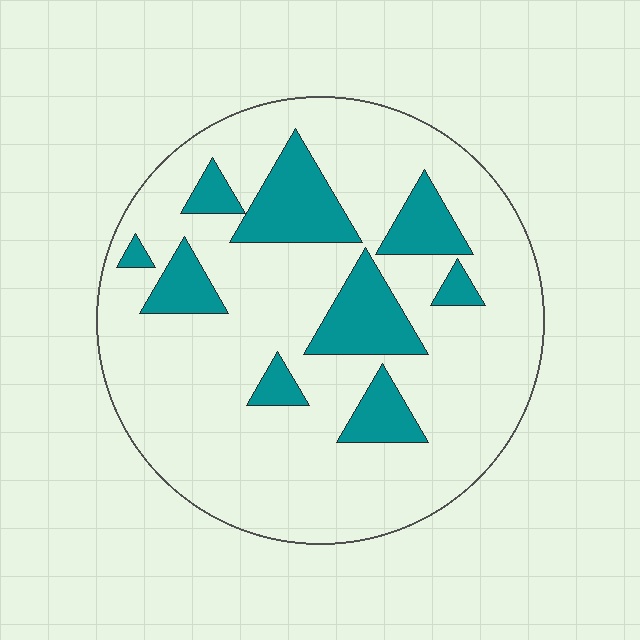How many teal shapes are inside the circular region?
9.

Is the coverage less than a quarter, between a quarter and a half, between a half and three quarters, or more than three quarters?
Less than a quarter.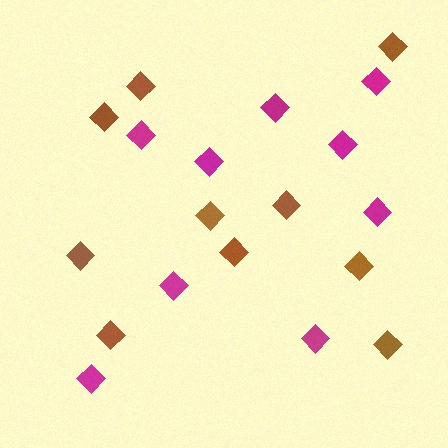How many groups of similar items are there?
There are 2 groups: one group of magenta diamonds (9) and one group of brown diamonds (10).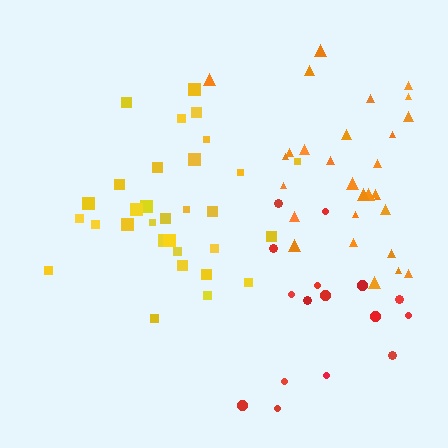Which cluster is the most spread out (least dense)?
Red.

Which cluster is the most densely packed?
Yellow.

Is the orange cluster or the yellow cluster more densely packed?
Yellow.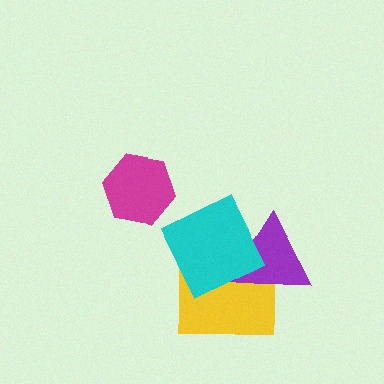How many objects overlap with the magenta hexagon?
0 objects overlap with the magenta hexagon.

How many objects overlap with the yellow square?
2 objects overlap with the yellow square.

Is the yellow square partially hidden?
Yes, it is partially covered by another shape.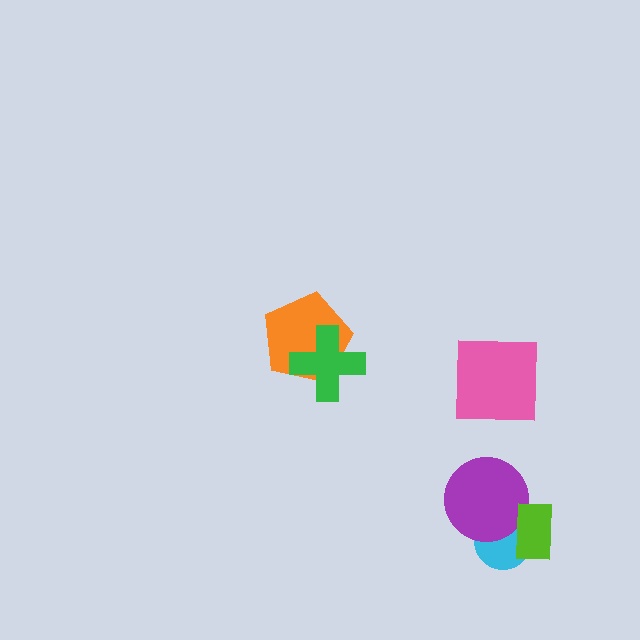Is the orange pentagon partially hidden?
Yes, it is partially covered by another shape.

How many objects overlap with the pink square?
0 objects overlap with the pink square.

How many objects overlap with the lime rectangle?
2 objects overlap with the lime rectangle.